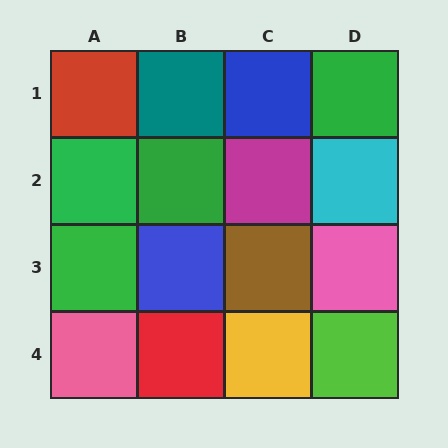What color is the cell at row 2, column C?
Magenta.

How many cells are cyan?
1 cell is cyan.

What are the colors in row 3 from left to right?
Green, blue, brown, pink.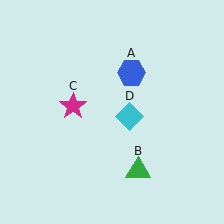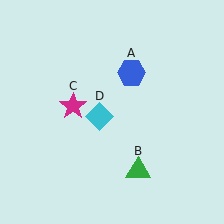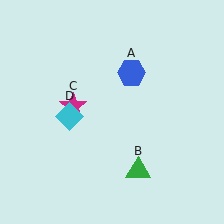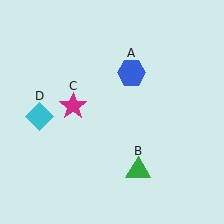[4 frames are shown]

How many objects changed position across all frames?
1 object changed position: cyan diamond (object D).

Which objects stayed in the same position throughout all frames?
Blue hexagon (object A) and green triangle (object B) and magenta star (object C) remained stationary.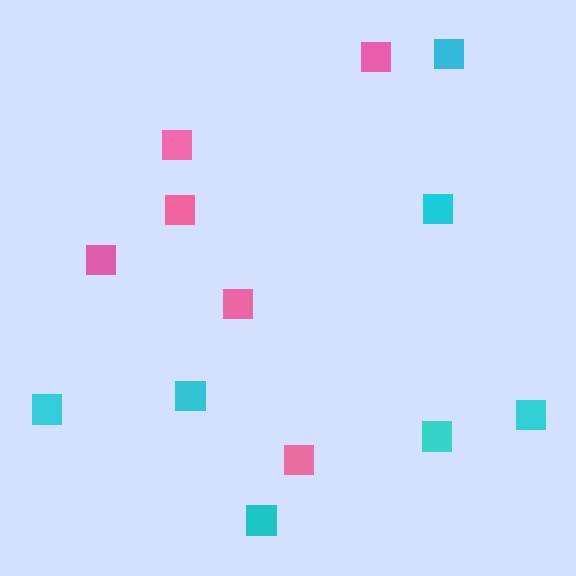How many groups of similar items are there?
There are 2 groups: one group of pink squares (6) and one group of cyan squares (7).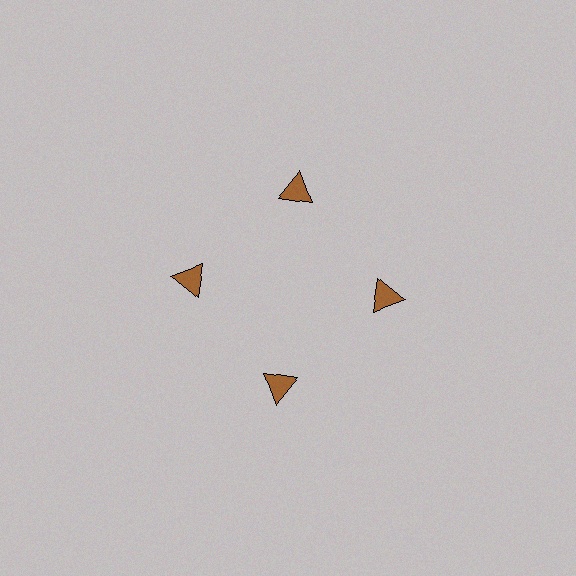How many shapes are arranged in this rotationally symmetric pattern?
There are 4 shapes, arranged in 4 groups of 1.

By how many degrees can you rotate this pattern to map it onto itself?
The pattern maps onto itself every 90 degrees of rotation.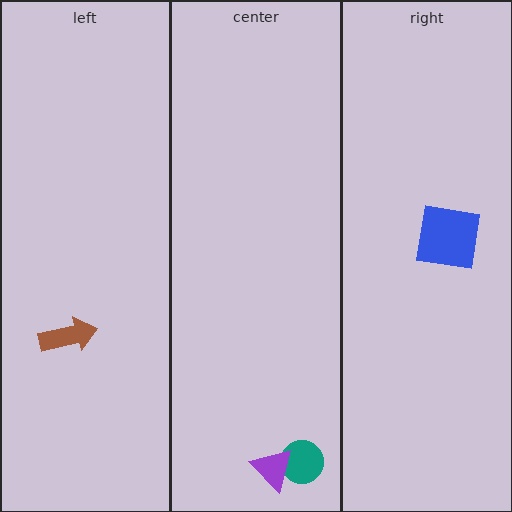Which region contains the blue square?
The right region.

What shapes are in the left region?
The brown arrow.